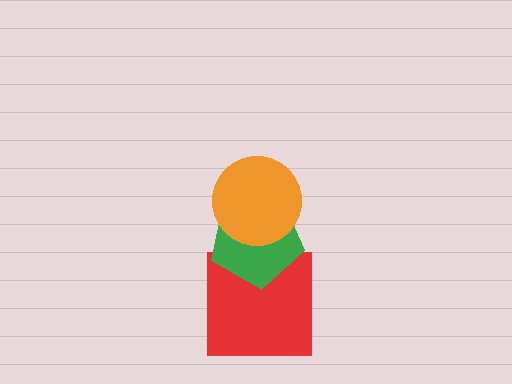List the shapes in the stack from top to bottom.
From top to bottom: the orange circle, the green pentagon, the red square.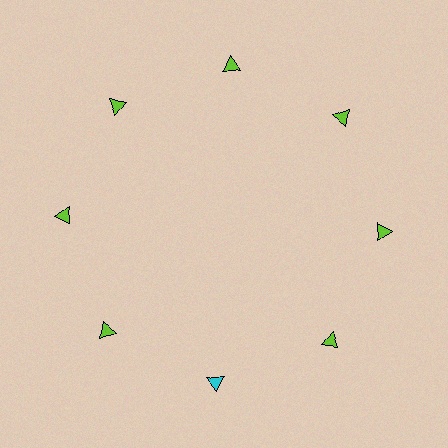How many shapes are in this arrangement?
There are 8 shapes arranged in a ring pattern.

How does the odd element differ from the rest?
It has a different color: cyan instead of lime.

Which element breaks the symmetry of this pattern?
The cyan triangle at roughly the 6 o'clock position breaks the symmetry. All other shapes are lime triangles.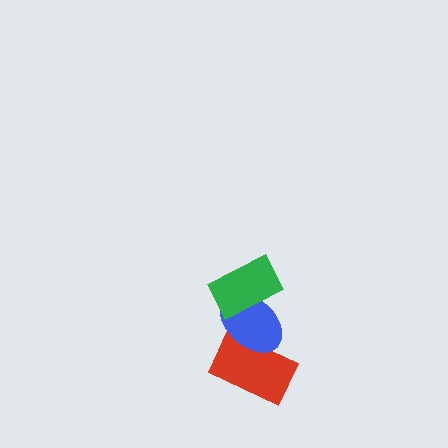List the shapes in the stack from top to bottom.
From top to bottom: the green rectangle, the blue ellipse, the red rectangle.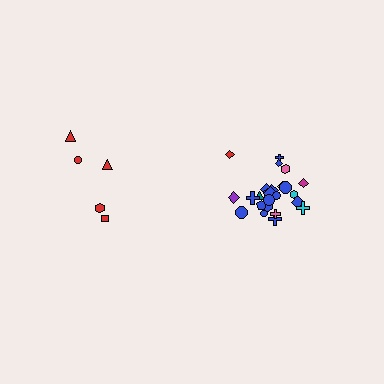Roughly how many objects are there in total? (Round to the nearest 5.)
Roughly 30 objects in total.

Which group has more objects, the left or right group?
The right group.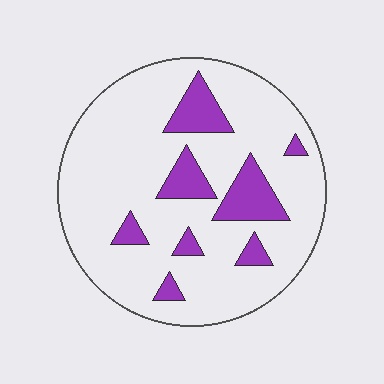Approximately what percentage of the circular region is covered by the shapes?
Approximately 15%.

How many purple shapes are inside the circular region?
8.